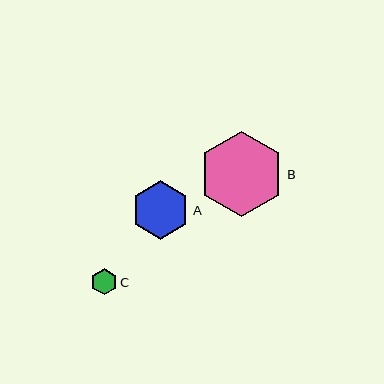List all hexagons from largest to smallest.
From largest to smallest: B, A, C.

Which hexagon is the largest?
Hexagon B is the largest with a size of approximately 85 pixels.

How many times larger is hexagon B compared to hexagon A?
Hexagon B is approximately 1.5 times the size of hexagon A.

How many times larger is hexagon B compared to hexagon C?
Hexagon B is approximately 3.3 times the size of hexagon C.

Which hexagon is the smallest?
Hexagon C is the smallest with a size of approximately 26 pixels.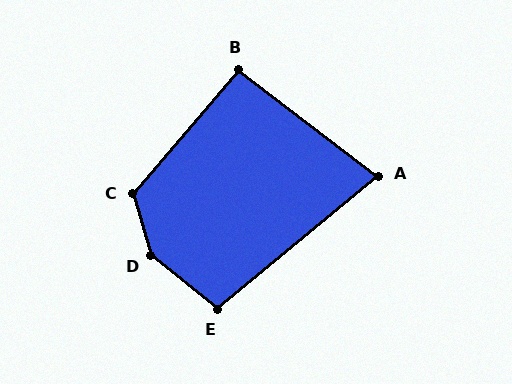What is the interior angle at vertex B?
Approximately 93 degrees (approximately right).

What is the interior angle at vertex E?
Approximately 102 degrees (obtuse).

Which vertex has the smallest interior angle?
A, at approximately 77 degrees.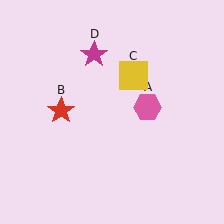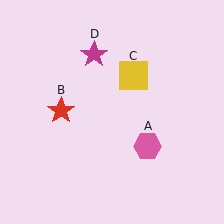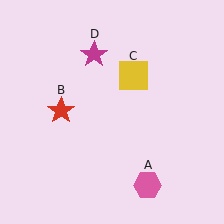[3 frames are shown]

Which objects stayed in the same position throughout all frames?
Red star (object B) and yellow square (object C) and magenta star (object D) remained stationary.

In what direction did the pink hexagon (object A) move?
The pink hexagon (object A) moved down.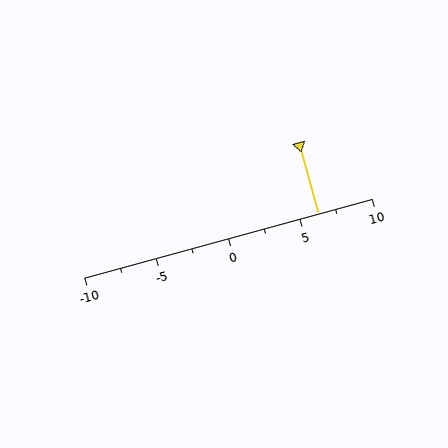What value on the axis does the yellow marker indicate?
The marker indicates approximately 6.2.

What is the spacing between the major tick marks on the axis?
The major ticks are spaced 5 apart.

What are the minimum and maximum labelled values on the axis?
The axis runs from -10 to 10.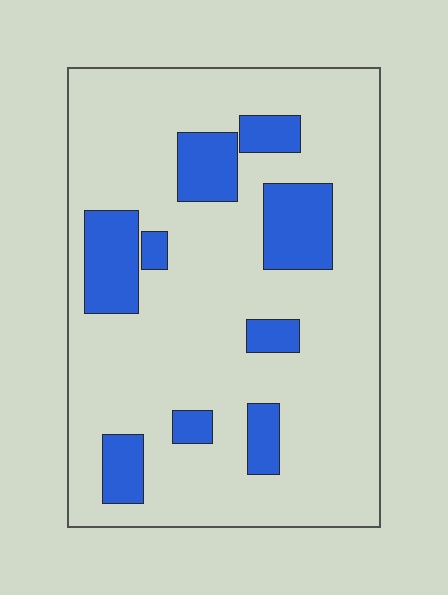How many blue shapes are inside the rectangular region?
9.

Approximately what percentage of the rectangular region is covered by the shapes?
Approximately 20%.